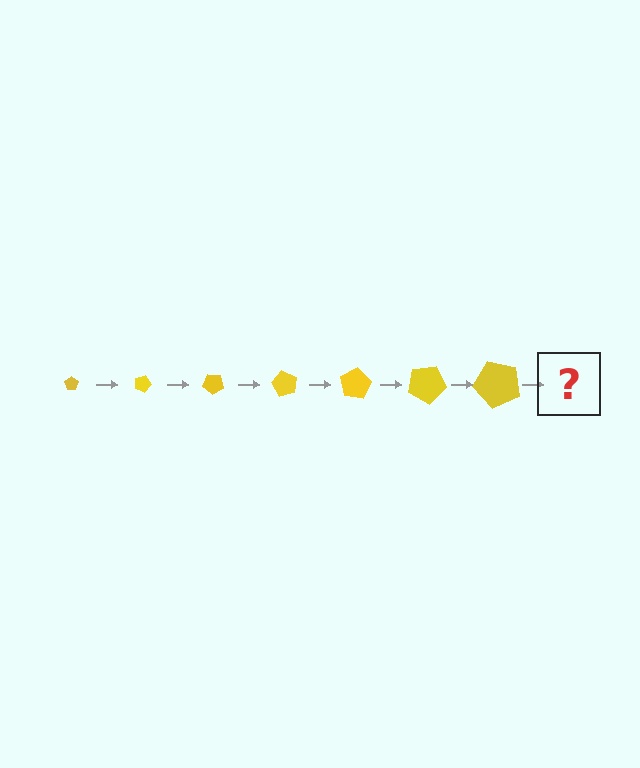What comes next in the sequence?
The next element should be a pentagon, larger than the previous one and rotated 140 degrees from the start.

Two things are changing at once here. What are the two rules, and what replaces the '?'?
The two rules are that the pentagon grows larger each step and it rotates 20 degrees each step. The '?' should be a pentagon, larger than the previous one and rotated 140 degrees from the start.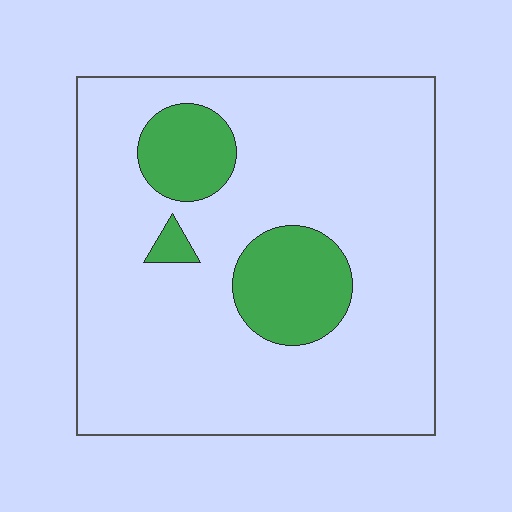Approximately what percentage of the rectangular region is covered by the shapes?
Approximately 15%.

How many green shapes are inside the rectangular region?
3.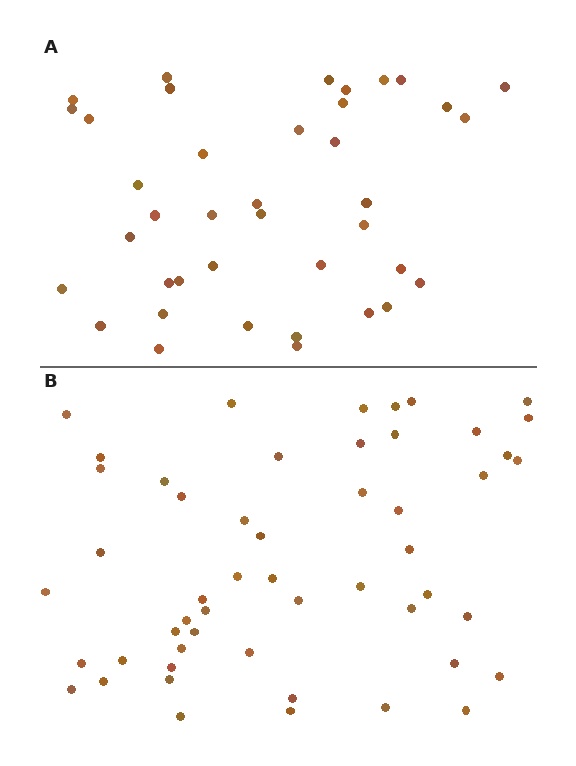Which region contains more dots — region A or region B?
Region B (the bottom region) has more dots.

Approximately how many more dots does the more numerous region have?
Region B has approximately 15 more dots than region A.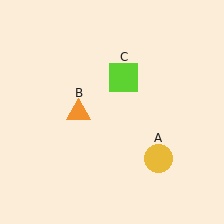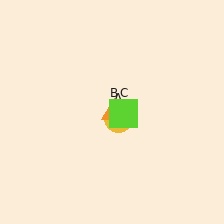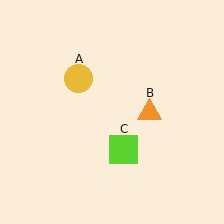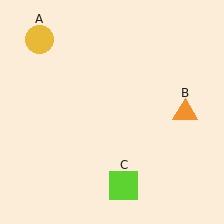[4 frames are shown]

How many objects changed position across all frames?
3 objects changed position: yellow circle (object A), orange triangle (object B), lime square (object C).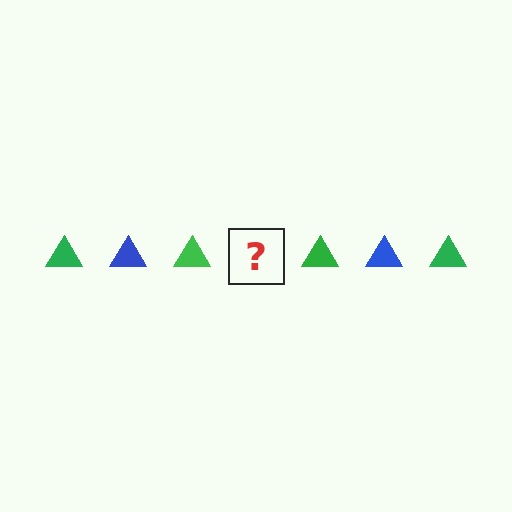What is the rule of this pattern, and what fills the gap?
The rule is that the pattern cycles through green, blue triangles. The gap should be filled with a blue triangle.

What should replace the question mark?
The question mark should be replaced with a blue triangle.